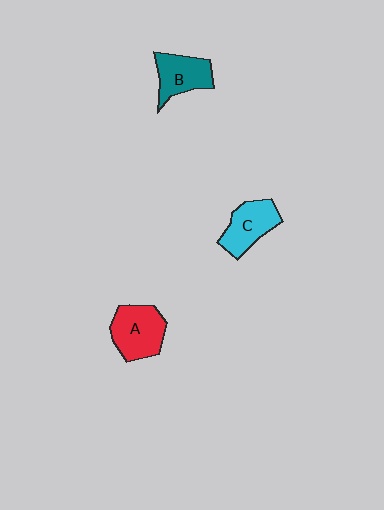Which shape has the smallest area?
Shape B (teal).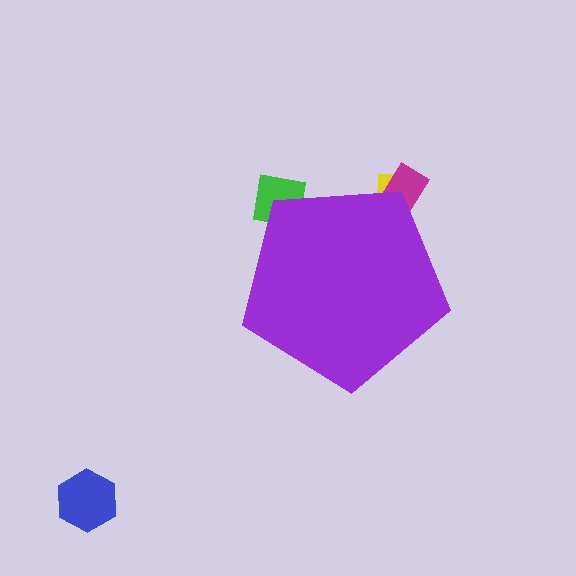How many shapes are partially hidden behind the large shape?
3 shapes are partially hidden.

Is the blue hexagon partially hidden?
No, the blue hexagon is fully visible.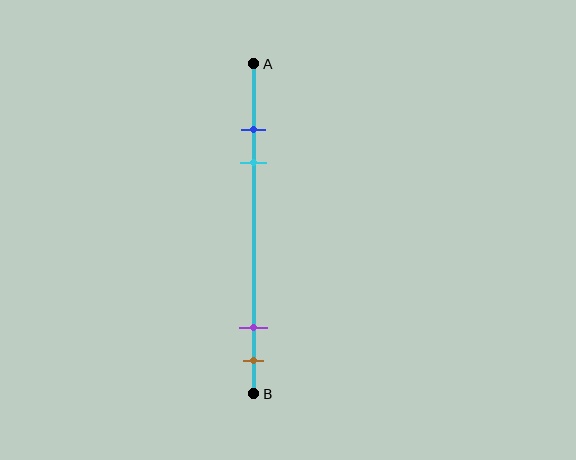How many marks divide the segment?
There are 4 marks dividing the segment.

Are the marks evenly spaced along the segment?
No, the marks are not evenly spaced.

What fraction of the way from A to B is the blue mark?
The blue mark is approximately 20% (0.2) of the way from A to B.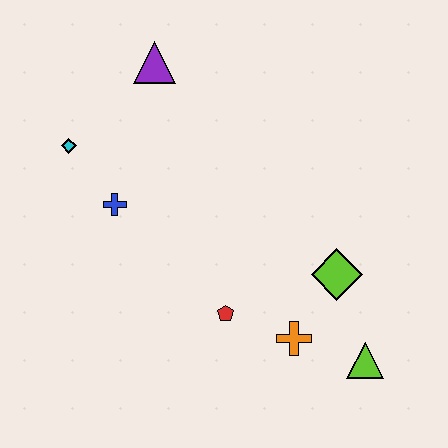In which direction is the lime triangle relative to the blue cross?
The lime triangle is to the right of the blue cross.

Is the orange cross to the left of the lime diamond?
Yes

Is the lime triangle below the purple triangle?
Yes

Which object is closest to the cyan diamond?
The blue cross is closest to the cyan diamond.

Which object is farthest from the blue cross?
The lime triangle is farthest from the blue cross.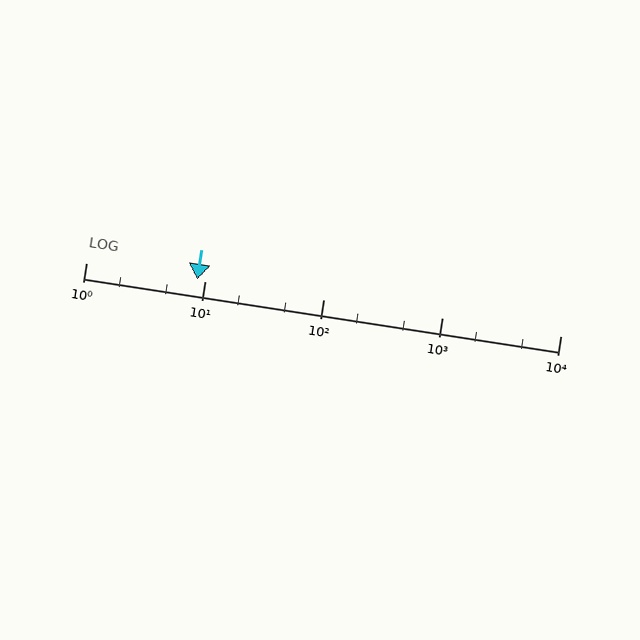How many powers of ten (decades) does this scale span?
The scale spans 4 decades, from 1 to 10000.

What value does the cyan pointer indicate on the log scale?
The pointer indicates approximately 8.7.